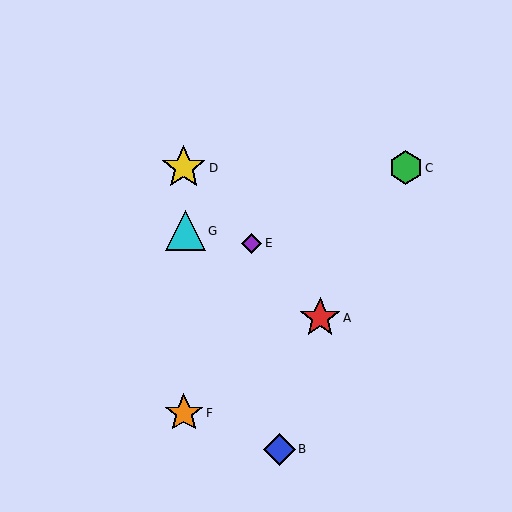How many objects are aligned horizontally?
2 objects (C, D) are aligned horizontally.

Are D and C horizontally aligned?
Yes, both are at y≈168.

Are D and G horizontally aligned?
No, D is at y≈168 and G is at y≈231.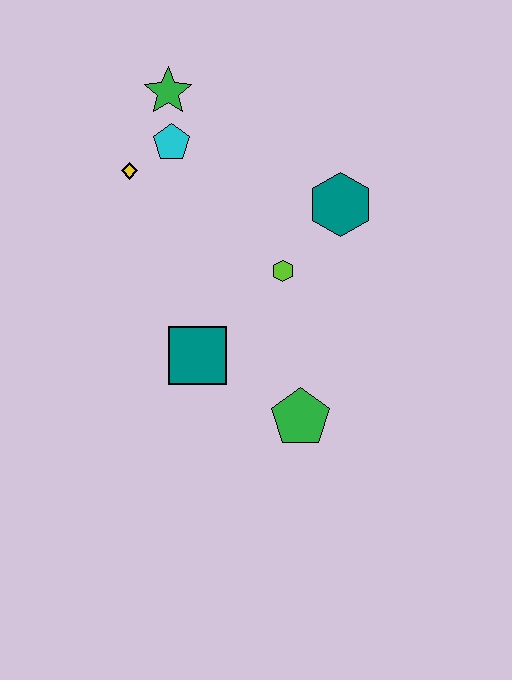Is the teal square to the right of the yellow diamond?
Yes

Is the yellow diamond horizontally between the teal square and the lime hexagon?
No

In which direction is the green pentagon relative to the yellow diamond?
The green pentagon is below the yellow diamond.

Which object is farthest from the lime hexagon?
The green star is farthest from the lime hexagon.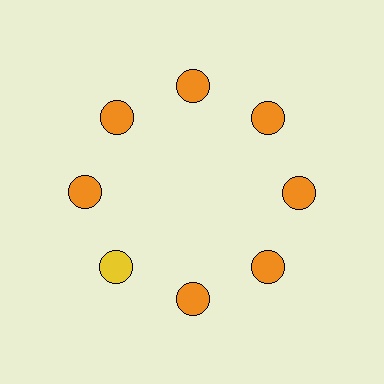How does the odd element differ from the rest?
It has a different color: yellow instead of orange.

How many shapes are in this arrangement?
There are 8 shapes arranged in a ring pattern.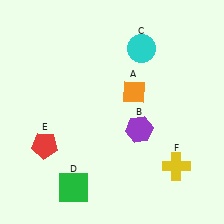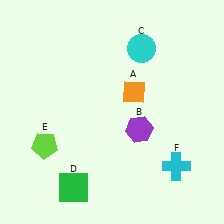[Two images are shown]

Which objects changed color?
E changed from red to lime. F changed from yellow to cyan.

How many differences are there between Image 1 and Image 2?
There are 2 differences between the two images.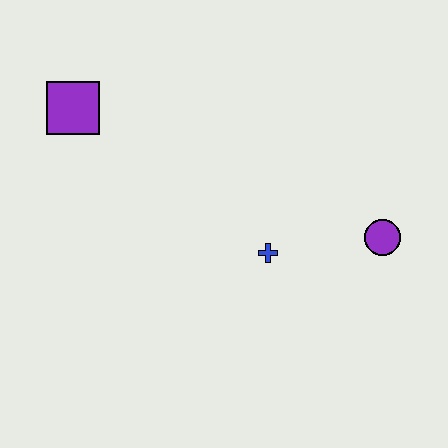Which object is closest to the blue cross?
The purple circle is closest to the blue cross.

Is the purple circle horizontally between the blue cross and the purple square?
No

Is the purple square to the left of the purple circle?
Yes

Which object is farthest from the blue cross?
The purple square is farthest from the blue cross.